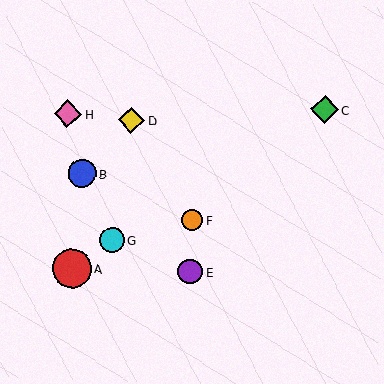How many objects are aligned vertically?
2 objects (E, F) are aligned vertically.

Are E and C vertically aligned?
No, E is at x≈190 and C is at x≈325.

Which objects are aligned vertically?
Objects E, F are aligned vertically.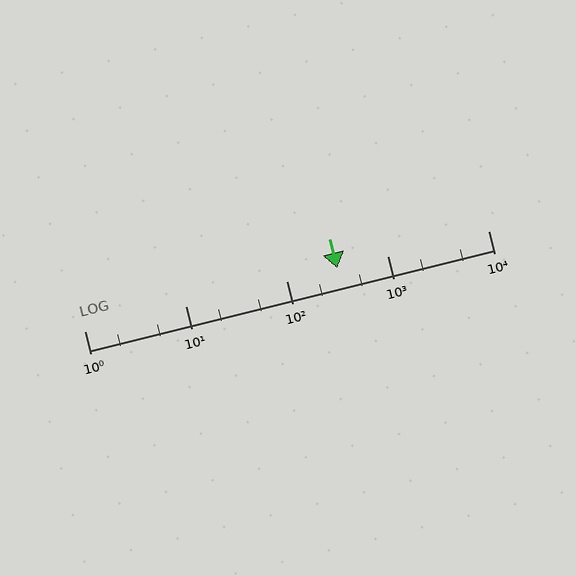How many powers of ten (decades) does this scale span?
The scale spans 4 decades, from 1 to 10000.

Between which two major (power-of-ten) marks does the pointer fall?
The pointer is between 100 and 1000.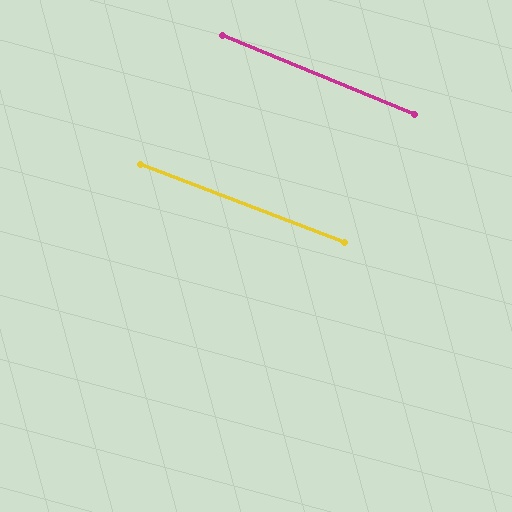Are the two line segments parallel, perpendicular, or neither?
Parallel — their directions differ by only 1.5°.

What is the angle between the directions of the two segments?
Approximately 2 degrees.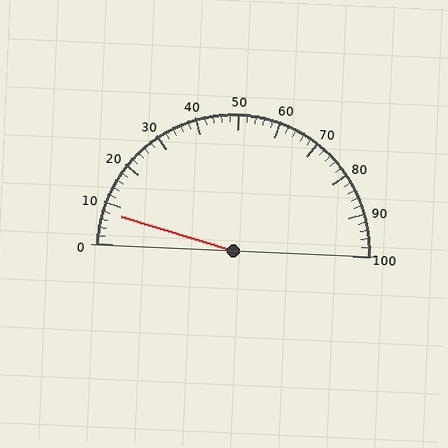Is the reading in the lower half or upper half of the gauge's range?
The reading is in the lower half of the range (0 to 100).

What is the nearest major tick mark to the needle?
The nearest major tick mark is 10.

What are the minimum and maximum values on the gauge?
The gauge ranges from 0 to 100.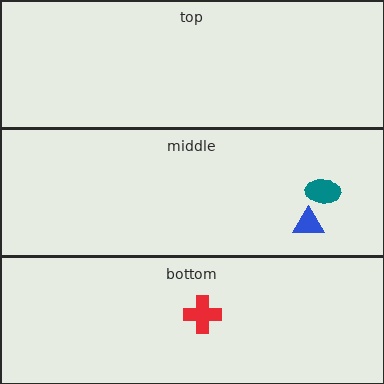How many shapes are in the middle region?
2.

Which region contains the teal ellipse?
The middle region.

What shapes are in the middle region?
The blue triangle, the teal ellipse.